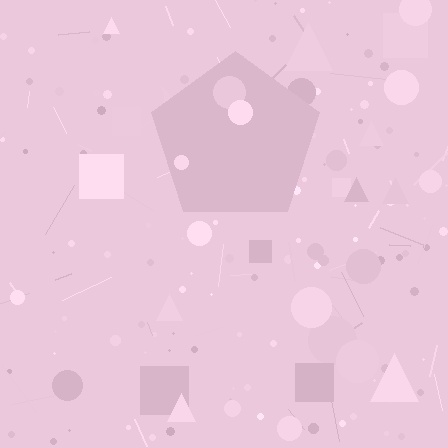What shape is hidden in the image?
A pentagon is hidden in the image.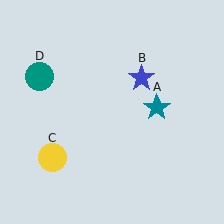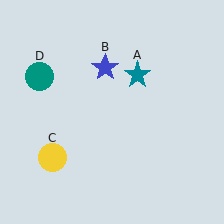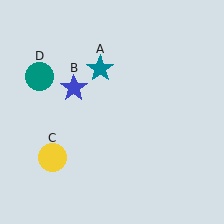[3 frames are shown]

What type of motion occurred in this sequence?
The teal star (object A), blue star (object B) rotated counterclockwise around the center of the scene.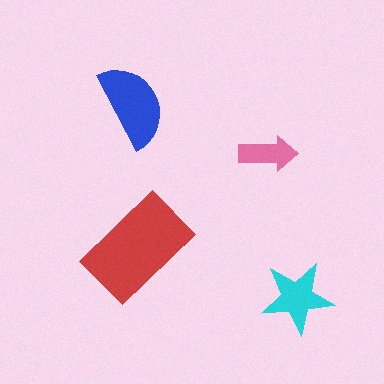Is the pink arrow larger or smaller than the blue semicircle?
Smaller.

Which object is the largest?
The red rectangle.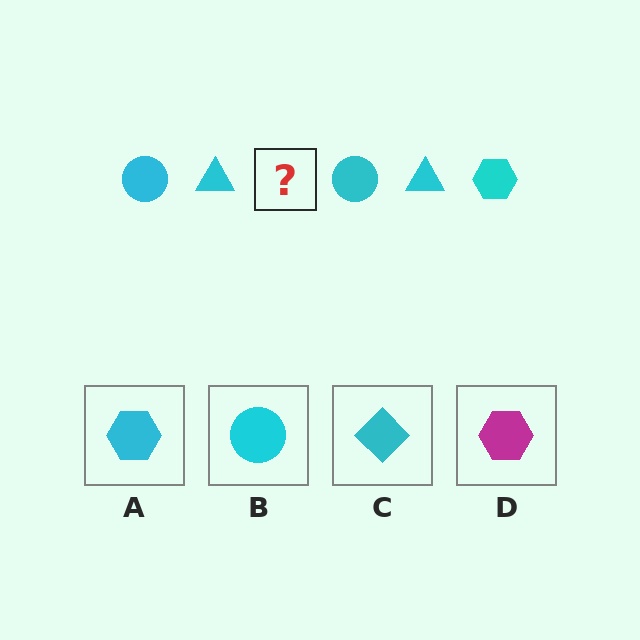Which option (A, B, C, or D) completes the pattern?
A.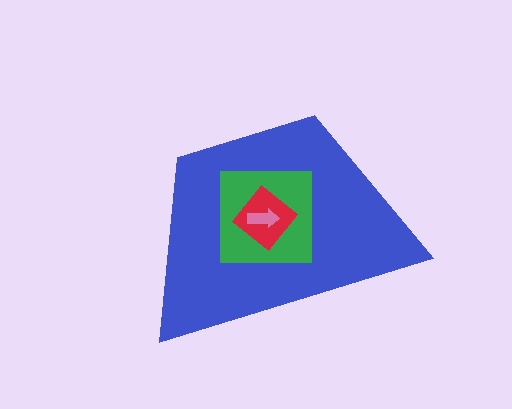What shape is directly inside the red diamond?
The pink arrow.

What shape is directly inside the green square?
The red diamond.